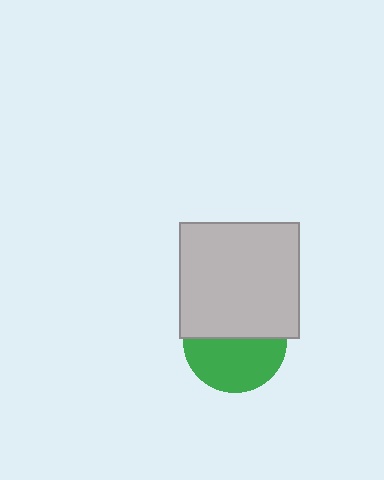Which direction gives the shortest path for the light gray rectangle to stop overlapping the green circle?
Moving up gives the shortest separation.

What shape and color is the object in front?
The object in front is a light gray rectangle.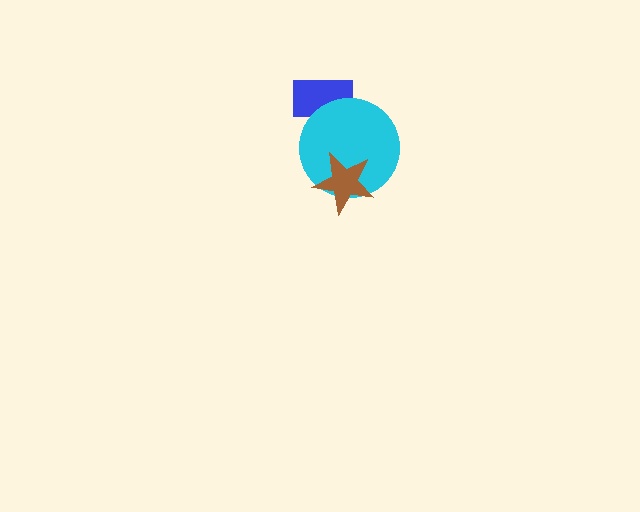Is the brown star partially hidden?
No, no other shape covers it.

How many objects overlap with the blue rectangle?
1 object overlaps with the blue rectangle.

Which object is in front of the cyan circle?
The brown star is in front of the cyan circle.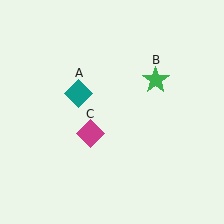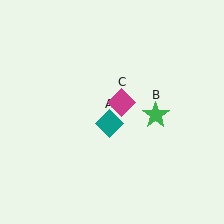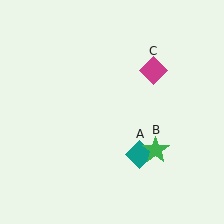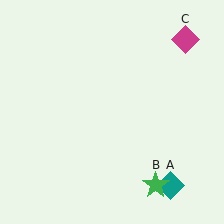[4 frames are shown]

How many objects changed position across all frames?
3 objects changed position: teal diamond (object A), green star (object B), magenta diamond (object C).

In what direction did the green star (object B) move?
The green star (object B) moved down.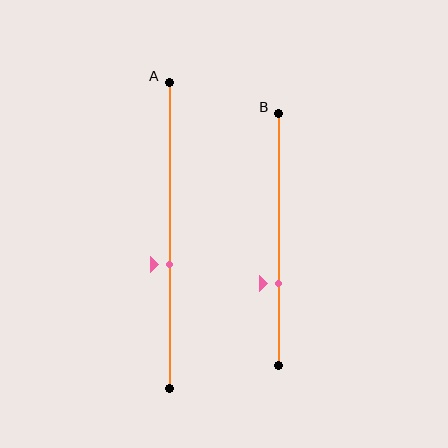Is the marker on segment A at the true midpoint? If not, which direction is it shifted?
No, the marker on segment A is shifted downward by about 10% of the segment length.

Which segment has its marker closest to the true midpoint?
Segment A has its marker closest to the true midpoint.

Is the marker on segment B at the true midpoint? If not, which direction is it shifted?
No, the marker on segment B is shifted downward by about 17% of the segment length.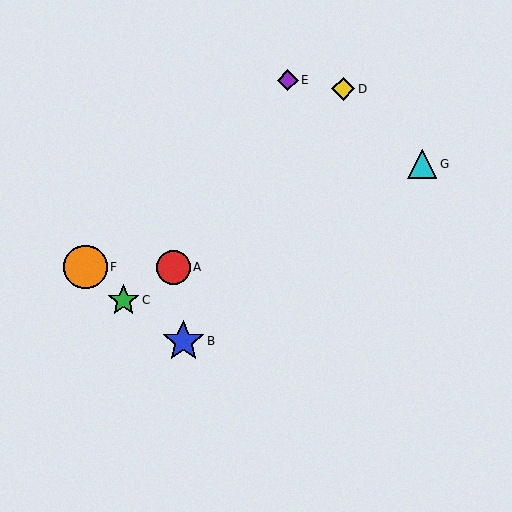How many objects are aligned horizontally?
2 objects (A, F) are aligned horizontally.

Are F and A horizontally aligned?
Yes, both are at y≈267.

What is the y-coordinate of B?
Object B is at y≈341.